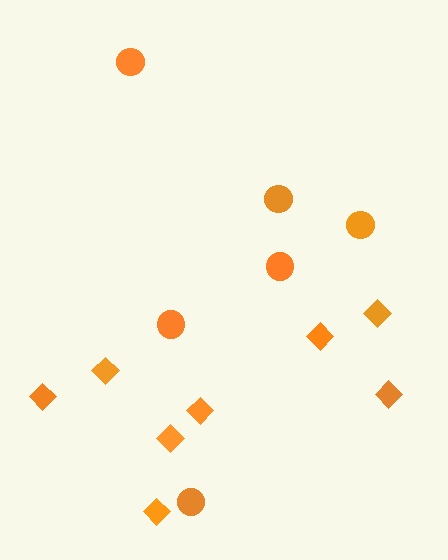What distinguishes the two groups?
There are 2 groups: one group of diamonds (8) and one group of circles (6).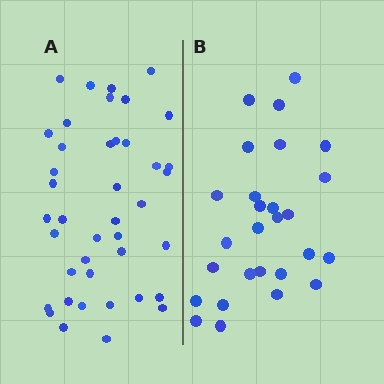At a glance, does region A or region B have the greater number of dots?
Region A (the left region) has more dots.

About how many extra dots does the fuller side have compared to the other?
Region A has approximately 15 more dots than region B.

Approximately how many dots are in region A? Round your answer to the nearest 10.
About 40 dots. (The exact count is 41, which rounds to 40.)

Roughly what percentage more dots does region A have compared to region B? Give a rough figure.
About 50% more.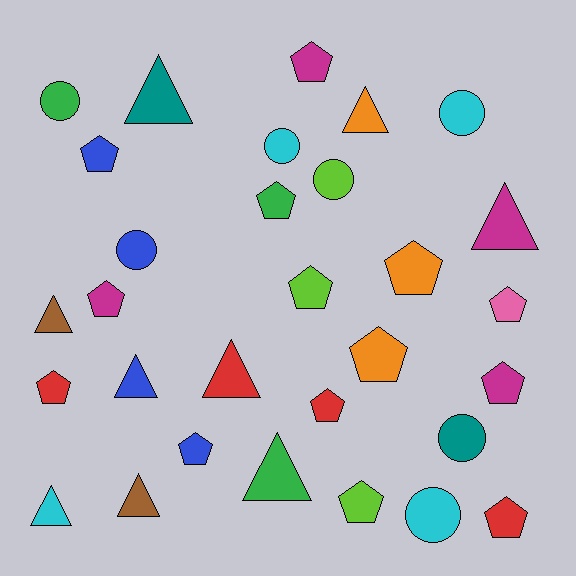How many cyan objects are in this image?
There are 4 cyan objects.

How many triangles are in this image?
There are 9 triangles.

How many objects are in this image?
There are 30 objects.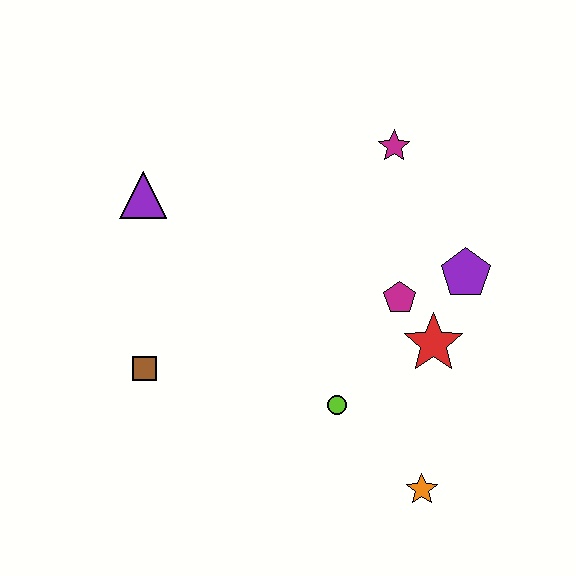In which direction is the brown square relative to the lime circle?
The brown square is to the left of the lime circle.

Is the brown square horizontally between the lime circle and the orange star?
No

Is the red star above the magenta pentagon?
No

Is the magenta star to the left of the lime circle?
No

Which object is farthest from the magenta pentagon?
The purple triangle is farthest from the magenta pentagon.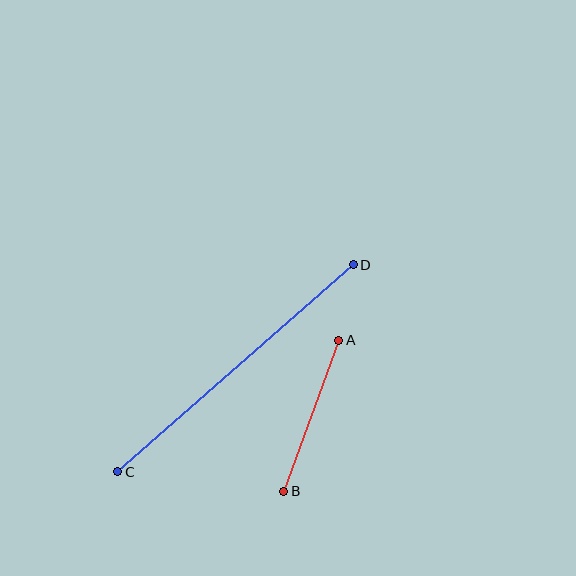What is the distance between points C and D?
The distance is approximately 314 pixels.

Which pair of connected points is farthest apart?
Points C and D are farthest apart.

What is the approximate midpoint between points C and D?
The midpoint is at approximately (235, 368) pixels.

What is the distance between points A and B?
The distance is approximately 161 pixels.